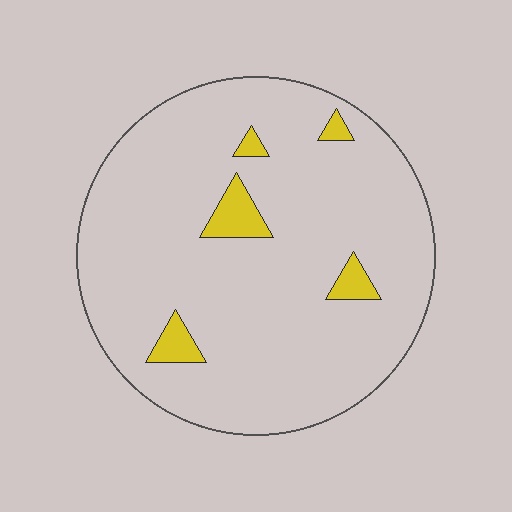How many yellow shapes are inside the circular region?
5.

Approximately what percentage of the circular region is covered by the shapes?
Approximately 5%.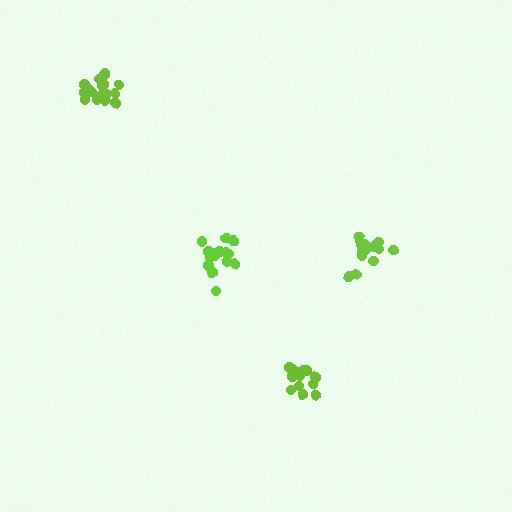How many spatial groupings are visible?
There are 4 spatial groupings.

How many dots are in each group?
Group 1: 15 dots, Group 2: 14 dots, Group 3: 14 dots, Group 4: 19 dots (62 total).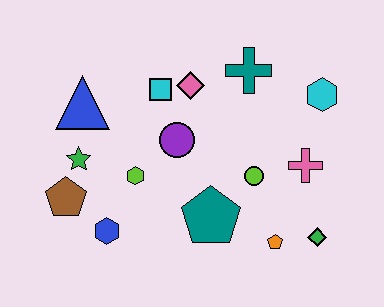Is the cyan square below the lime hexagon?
No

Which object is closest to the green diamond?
The orange pentagon is closest to the green diamond.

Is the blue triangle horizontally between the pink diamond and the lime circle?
No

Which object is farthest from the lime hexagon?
The cyan hexagon is farthest from the lime hexagon.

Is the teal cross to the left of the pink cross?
Yes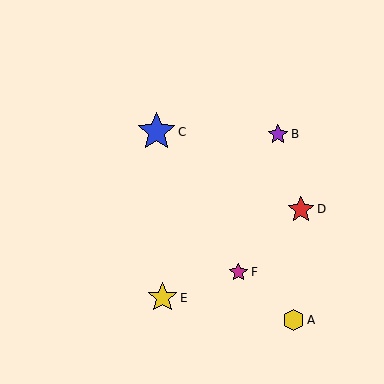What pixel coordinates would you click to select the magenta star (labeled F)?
Click at (238, 272) to select the magenta star F.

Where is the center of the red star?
The center of the red star is at (301, 209).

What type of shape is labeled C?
Shape C is a blue star.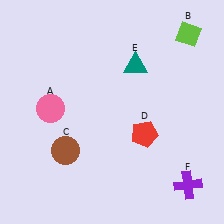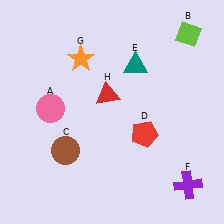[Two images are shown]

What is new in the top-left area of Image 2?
An orange star (G) was added in the top-left area of Image 2.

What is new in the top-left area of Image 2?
A red triangle (H) was added in the top-left area of Image 2.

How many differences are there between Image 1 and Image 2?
There are 2 differences between the two images.